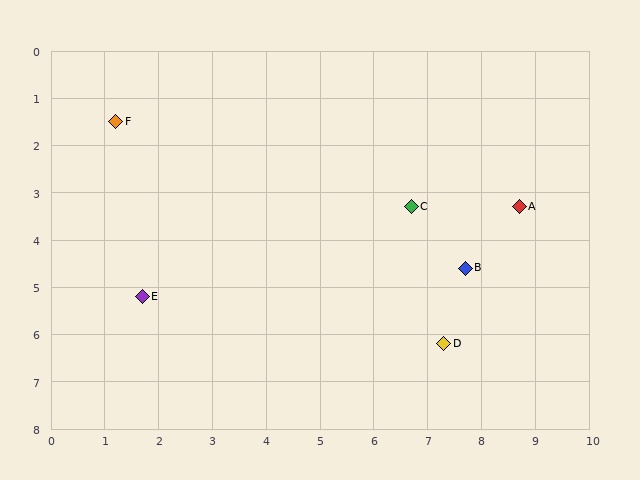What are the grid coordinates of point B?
Point B is at approximately (7.7, 4.6).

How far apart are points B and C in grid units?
Points B and C are about 1.6 grid units apart.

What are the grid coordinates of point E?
Point E is at approximately (1.7, 5.2).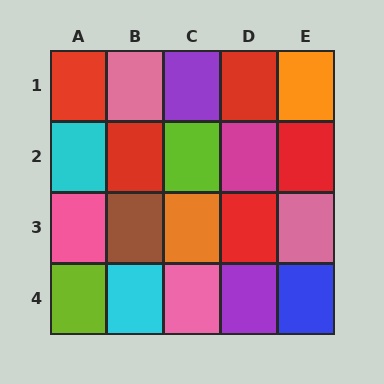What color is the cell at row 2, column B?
Red.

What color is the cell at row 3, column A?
Pink.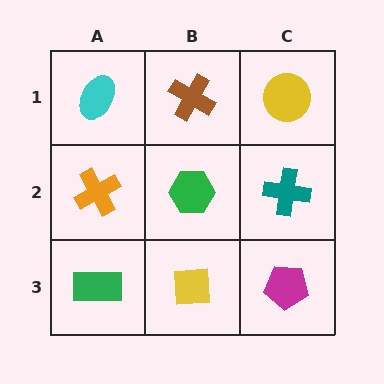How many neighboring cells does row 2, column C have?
3.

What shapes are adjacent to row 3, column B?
A green hexagon (row 2, column B), a green rectangle (row 3, column A), a magenta pentagon (row 3, column C).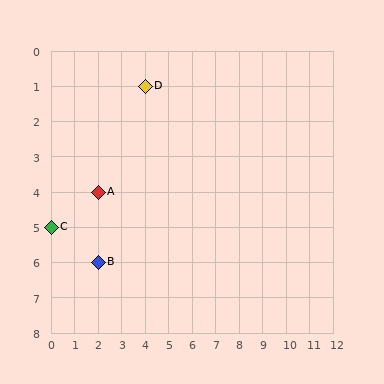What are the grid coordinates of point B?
Point B is at grid coordinates (2, 6).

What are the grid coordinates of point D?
Point D is at grid coordinates (4, 1).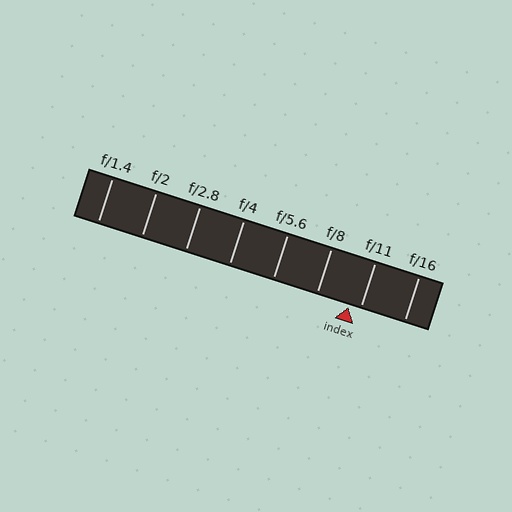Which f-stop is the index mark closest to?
The index mark is closest to f/11.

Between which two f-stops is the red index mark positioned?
The index mark is between f/8 and f/11.